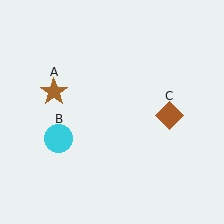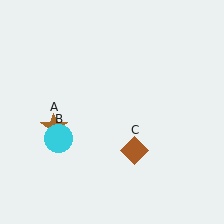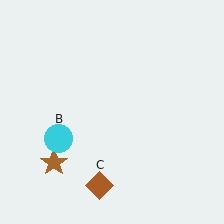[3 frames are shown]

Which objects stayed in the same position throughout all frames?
Cyan circle (object B) remained stationary.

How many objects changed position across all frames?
2 objects changed position: brown star (object A), brown diamond (object C).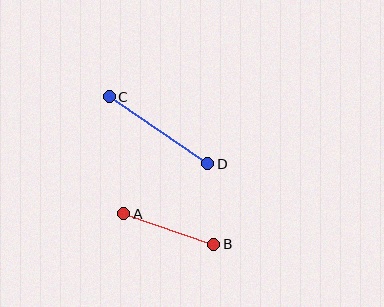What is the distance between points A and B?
The distance is approximately 95 pixels.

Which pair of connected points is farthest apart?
Points C and D are farthest apart.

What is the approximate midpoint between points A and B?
The midpoint is at approximately (169, 229) pixels.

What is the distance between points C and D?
The distance is approximately 119 pixels.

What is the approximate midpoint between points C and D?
The midpoint is at approximately (158, 130) pixels.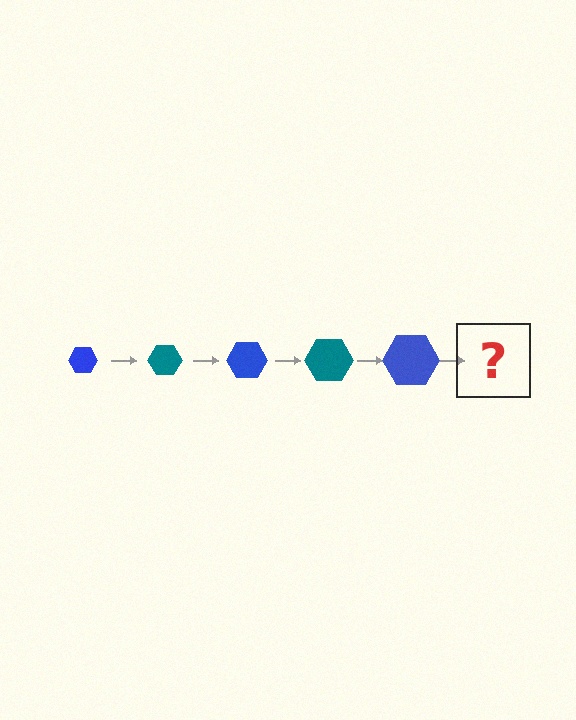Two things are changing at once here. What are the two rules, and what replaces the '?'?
The two rules are that the hexagon grows larger each step and the color cycles through blue and teal. The '?' should be a teal hexagon, larger than the previous one.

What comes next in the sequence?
The next element should be a teal hexagon, larger than the previous one.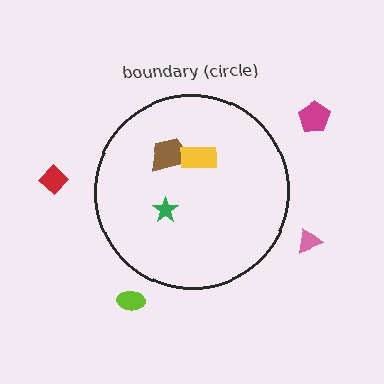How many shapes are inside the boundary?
3 inside, 4 outside.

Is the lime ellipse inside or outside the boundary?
Outside.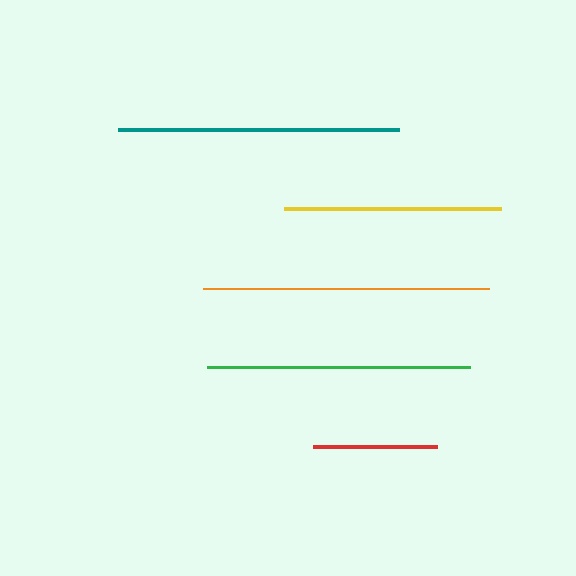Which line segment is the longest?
The orange line is the longest at approximately 286 pixels.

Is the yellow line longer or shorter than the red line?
The yellow line is longer than the red line.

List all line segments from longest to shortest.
From longest to shortest: orange, teal, green, yellow, red.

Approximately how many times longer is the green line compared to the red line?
The green line is approximately 2.1 times the length of the red line.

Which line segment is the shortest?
The red line is the shortest at approximately 124 pixels.